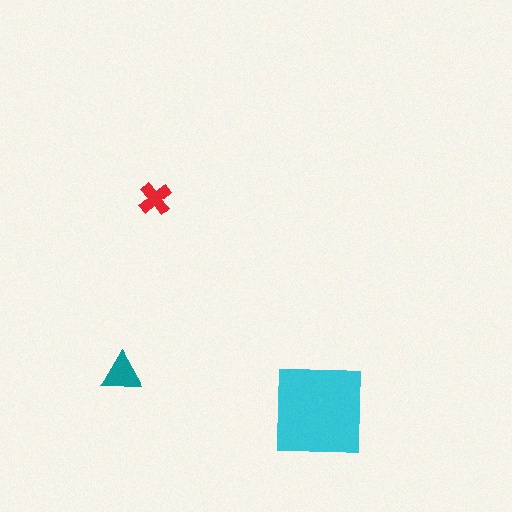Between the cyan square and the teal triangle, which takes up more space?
The cyan square.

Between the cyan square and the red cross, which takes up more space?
The cyan square.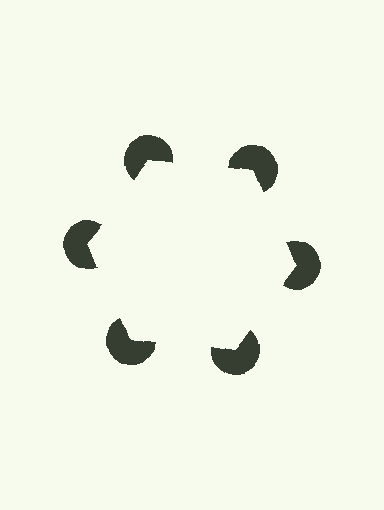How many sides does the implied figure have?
6 sides.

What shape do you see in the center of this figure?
An illusory hexagon — its edges are inferred from the aligned wedge cuts in the pac-man discs, not physically drawn.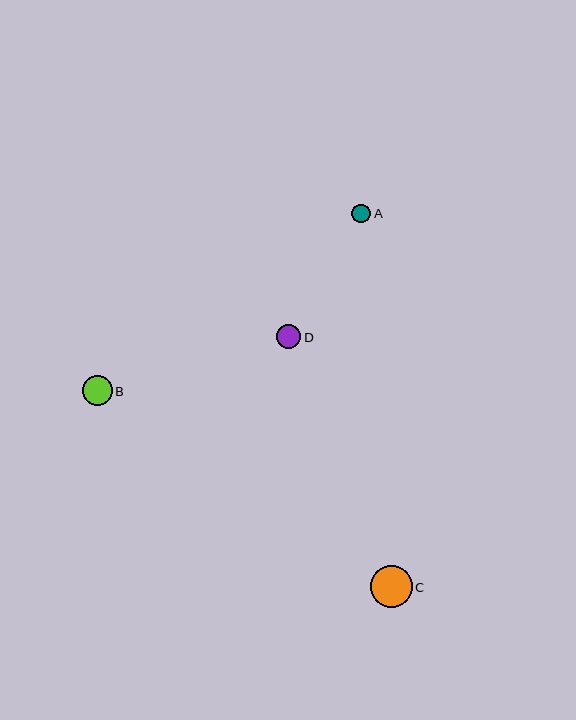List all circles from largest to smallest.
From largest to smallest: C, B, D, A.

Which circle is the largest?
Circle C is the largest with a size of approximately 42 pixels.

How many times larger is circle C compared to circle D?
Circle C is approximately 1.7 times the size of circle D.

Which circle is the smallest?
Circle A is the smallest with a size of approximately 19 pixels.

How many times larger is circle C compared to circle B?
Circle C is approximately 1.4 times the size of circle B.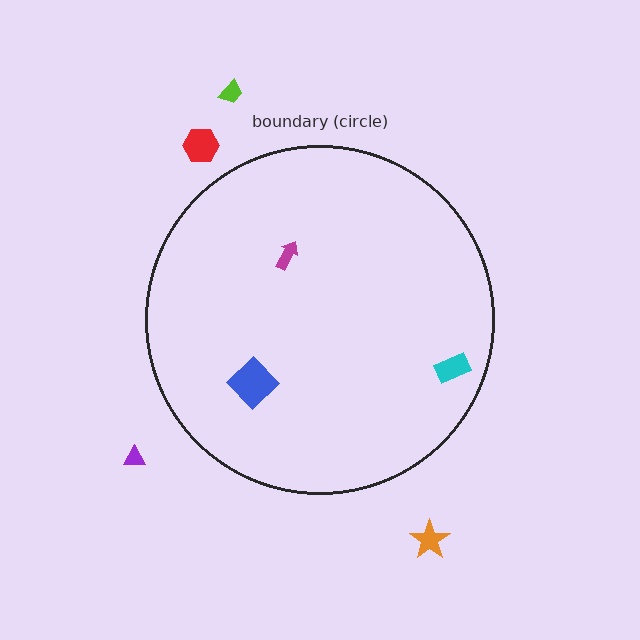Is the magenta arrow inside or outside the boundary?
Inside.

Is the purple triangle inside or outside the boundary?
Outside.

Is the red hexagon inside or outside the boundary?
Outside.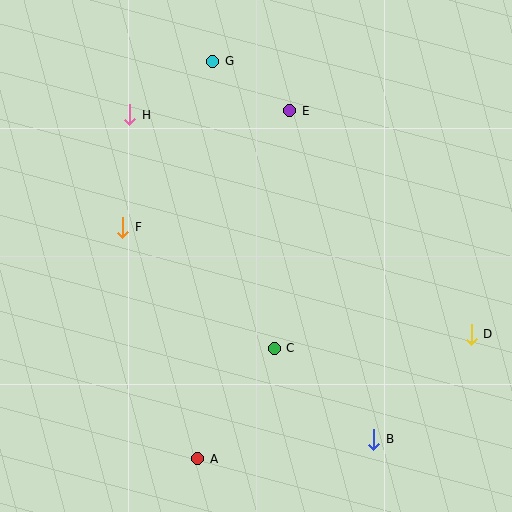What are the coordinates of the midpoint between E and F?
The midpoint between E and F is at (206, 169).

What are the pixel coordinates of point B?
Point B is at (374, 439).